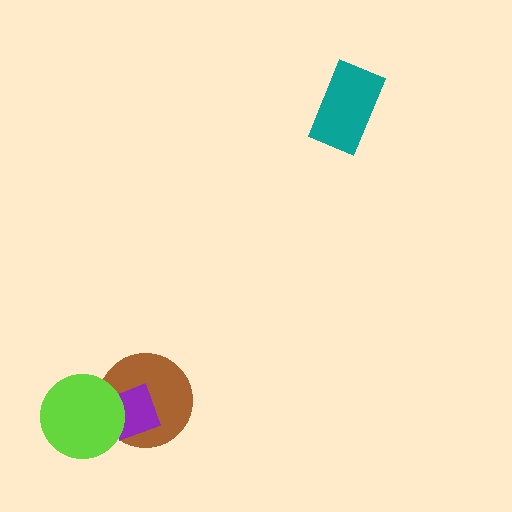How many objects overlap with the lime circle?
2 objects overlap with the lime circle.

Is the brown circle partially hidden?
Yes, it is partially covered by another shape.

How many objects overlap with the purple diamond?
2 objects overlap with the purple diamond.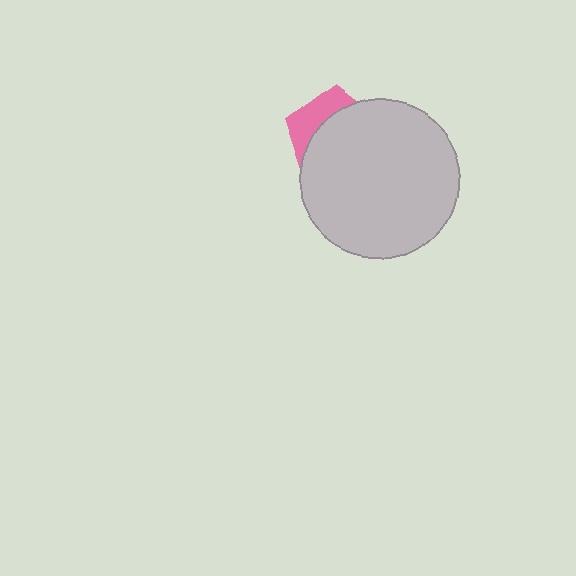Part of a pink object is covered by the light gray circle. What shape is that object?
It is a pentagon.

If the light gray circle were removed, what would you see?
You would see the complete pink pentagon.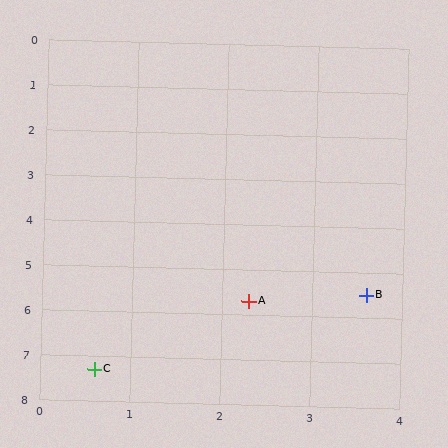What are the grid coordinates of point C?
Point C is at approximately (0.6, 7.3).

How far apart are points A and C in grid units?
Points A and C are about 2.3 grid units apart.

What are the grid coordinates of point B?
Point B is at approximately (3.6, 5.5).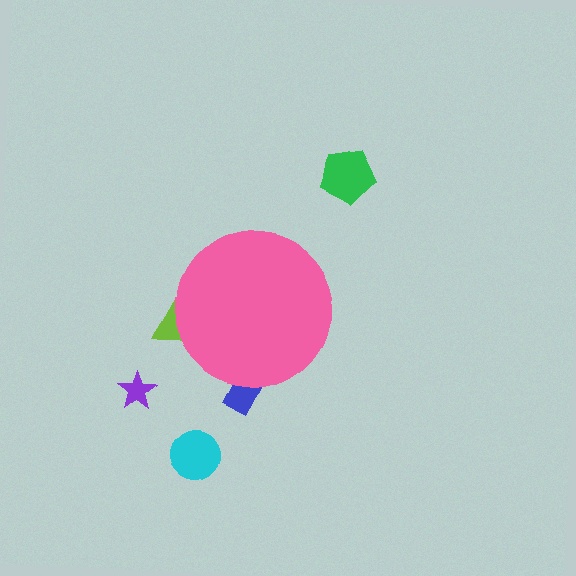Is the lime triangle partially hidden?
Yes, the lime triangle is partially hidden behind the pink circle.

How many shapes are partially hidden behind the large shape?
2 shapes are partially hidden.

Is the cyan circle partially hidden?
No, the cyan circle is fully visible.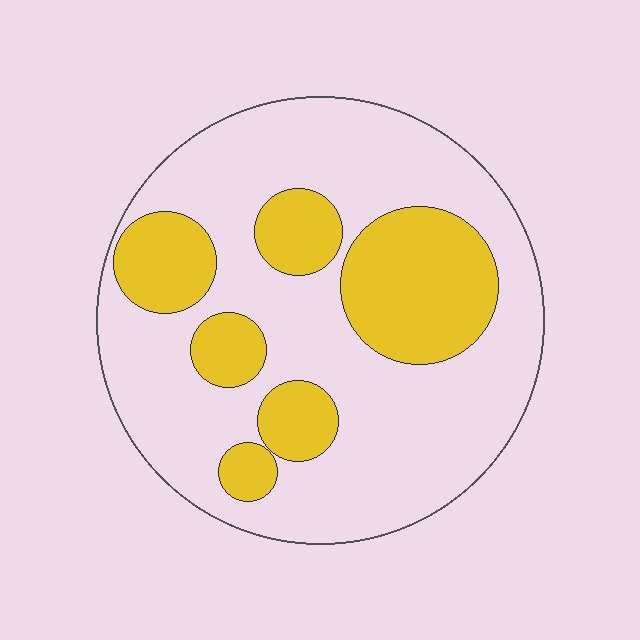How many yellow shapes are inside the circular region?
6.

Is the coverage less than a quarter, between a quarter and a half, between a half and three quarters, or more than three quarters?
Between a quarter and a half.